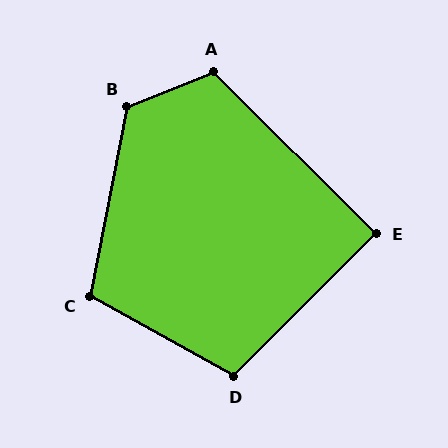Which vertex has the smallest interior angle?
E, at approximately 90 degrees.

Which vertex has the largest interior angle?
B, at approximately 123 degrees.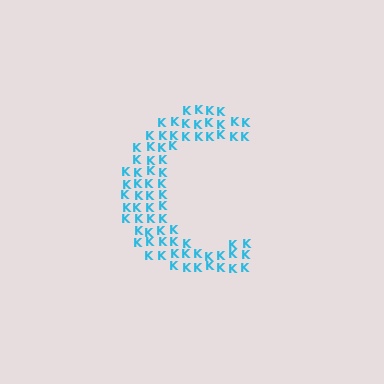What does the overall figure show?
The overall figure shows the letter C.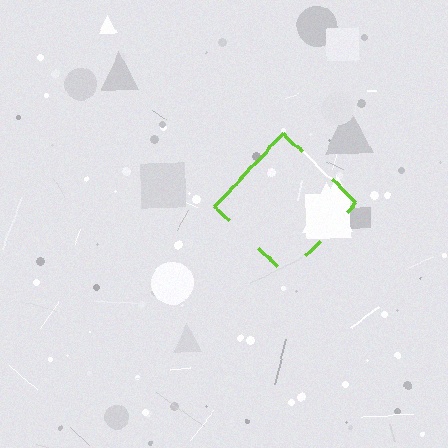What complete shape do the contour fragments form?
The contour fragments form a diamond.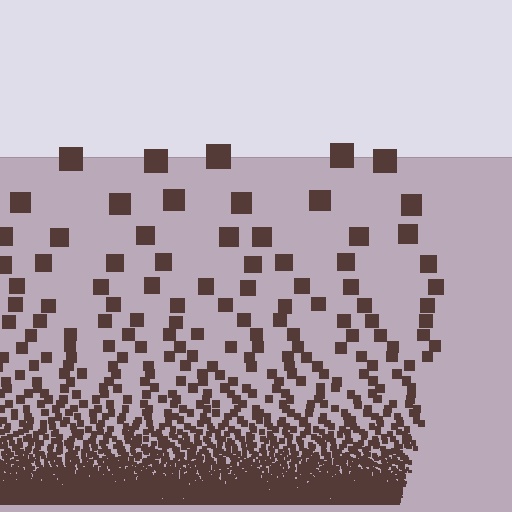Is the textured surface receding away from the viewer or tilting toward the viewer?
The surface appears to tilt toward the viewer. Texture elements get larger and sparser toward the top.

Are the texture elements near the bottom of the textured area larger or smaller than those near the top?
Smaller. The gradient is inverted — elements near the bottom are smaller and denser.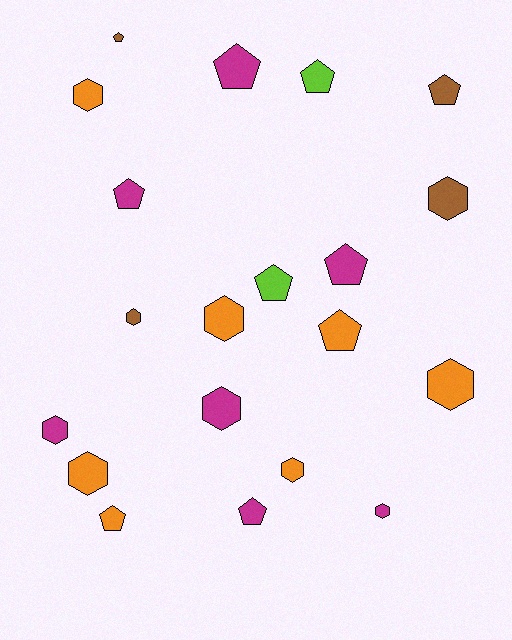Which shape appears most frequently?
Hexagon, with 10 objects.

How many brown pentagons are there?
There are 2 brown pentagons.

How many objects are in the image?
There are 20 objects.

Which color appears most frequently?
Magenta, with 7 objects.